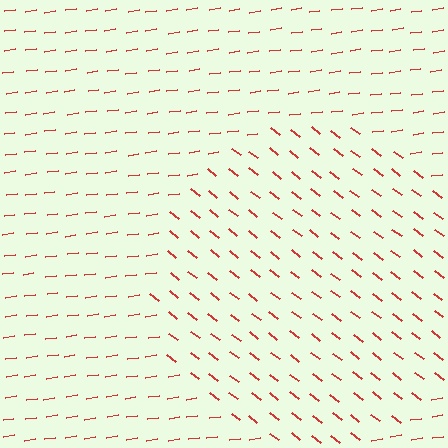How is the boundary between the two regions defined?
The boundary is defined purely by a change in line orientation (approximately 45 degrees difference). All lines are the same color and thickness.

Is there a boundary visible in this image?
Yes, there is a texture boundary formed by a change in line orientation.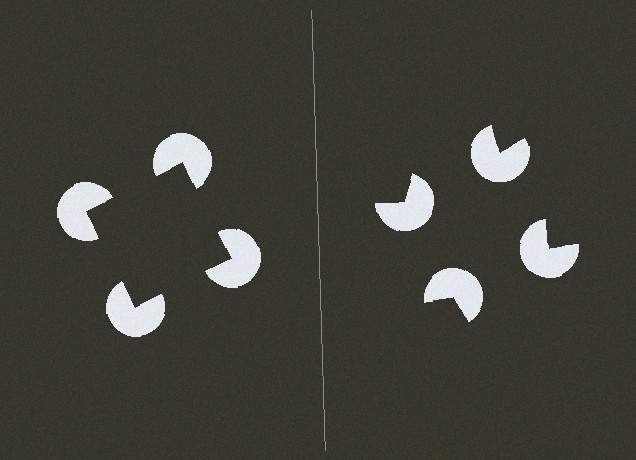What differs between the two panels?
The pac-man discs are positioned identically on both sides; only the wedge orientations differ. On the left they align to a square; on the right they are misaligned.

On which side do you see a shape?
An illusory square appears on the left side. On the right side the wedge cuts are rotated, so no coherent shape forms.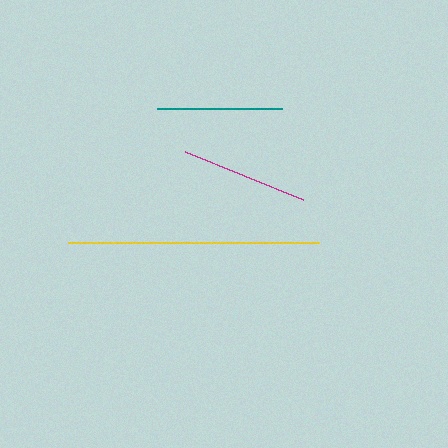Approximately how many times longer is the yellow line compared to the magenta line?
The yellow line is approximately 2.0 times the length of the magenta line.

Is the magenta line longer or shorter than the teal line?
The magenta line is longer than the teal line.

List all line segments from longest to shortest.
From longest to shortest: yellow, magenta, teal.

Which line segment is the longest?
The yellow line is the longest at approximately 251 pixels.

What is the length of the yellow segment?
The yellow segment is approximately 251 pixels long.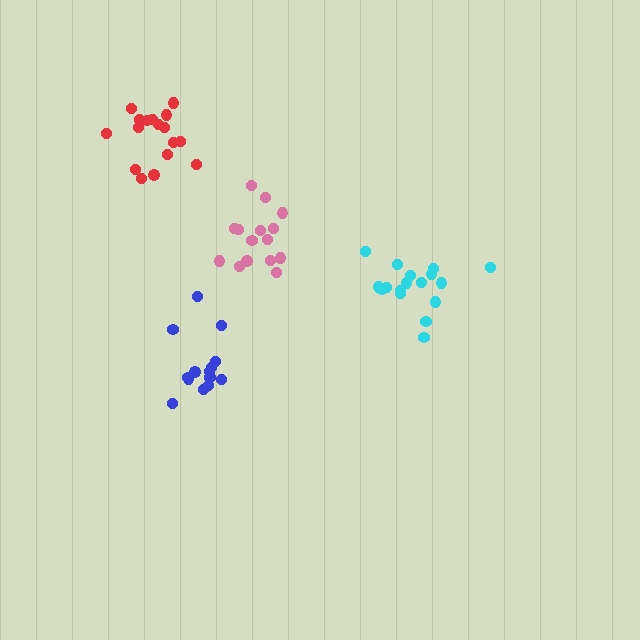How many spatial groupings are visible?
There are 4 spatial groupings.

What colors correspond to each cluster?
The clusters are colored: pink, blue, cyan, red.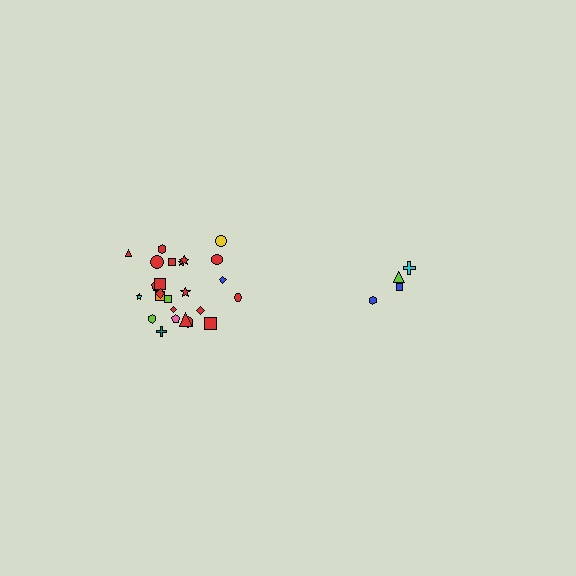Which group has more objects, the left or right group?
The left group.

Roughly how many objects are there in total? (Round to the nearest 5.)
Roughly 30 objects in total.